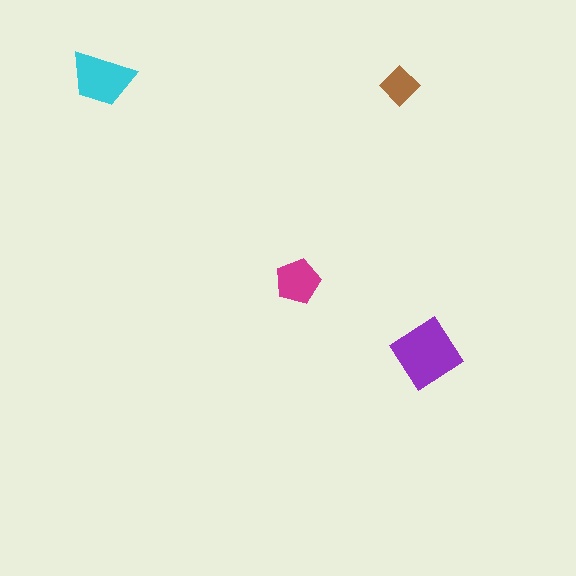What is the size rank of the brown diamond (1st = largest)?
4th.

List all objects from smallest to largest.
The brown diamond, the magenta pentagon, the cyan trapezoid, the purple diamond.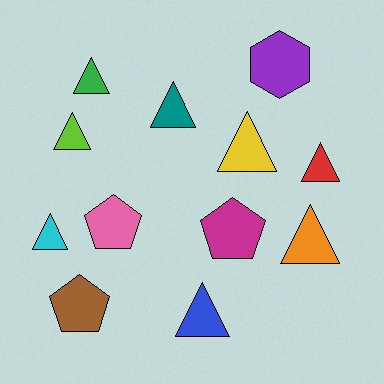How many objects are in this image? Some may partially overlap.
There are 12 objects.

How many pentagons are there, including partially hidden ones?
There are 3 pentagons.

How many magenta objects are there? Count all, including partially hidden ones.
There is 1 magenta object.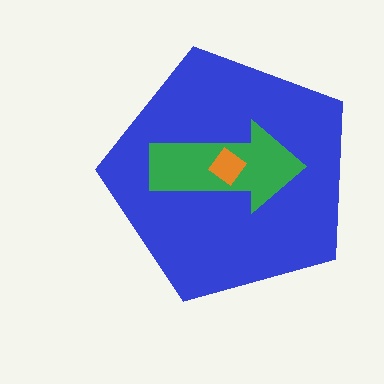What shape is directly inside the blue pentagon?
The green arrow.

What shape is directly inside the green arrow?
The orange diamond.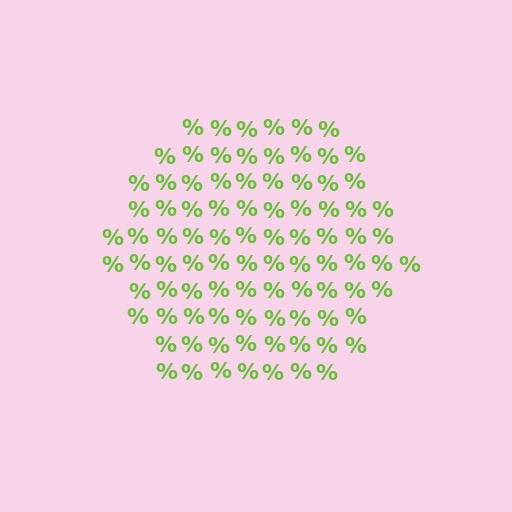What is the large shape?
The large shape is a hexagon.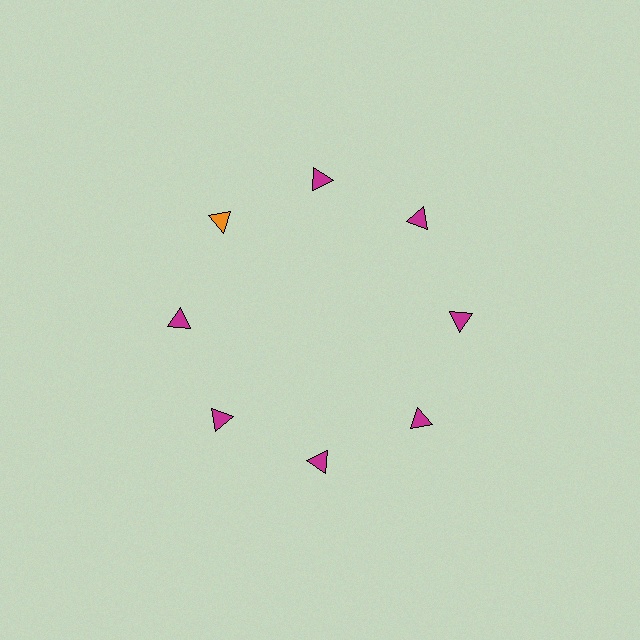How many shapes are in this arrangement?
There are 8 shapes arranged in a ring pattern.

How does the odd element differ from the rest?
It has a different color: orange instead of magenta.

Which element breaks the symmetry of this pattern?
The orange triangle at roughly the 10 o'clock position breaks the symmetry. All other shapes are magenta triangles.